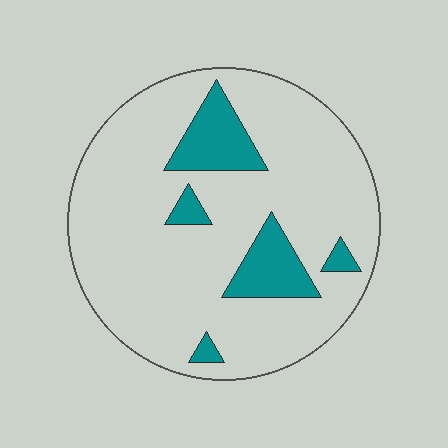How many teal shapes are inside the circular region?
5.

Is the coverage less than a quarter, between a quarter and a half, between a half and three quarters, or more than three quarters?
Less than a quarter.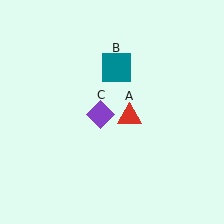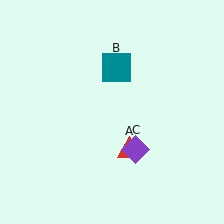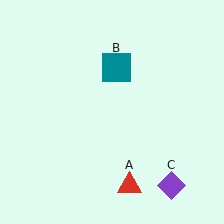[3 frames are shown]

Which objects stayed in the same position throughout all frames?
Teal square (object B) remained stationary.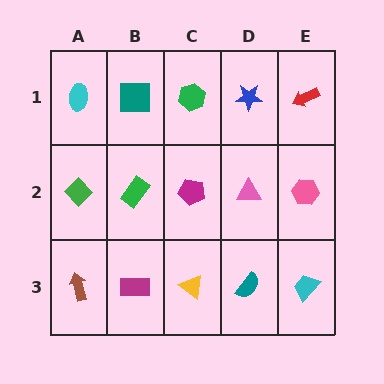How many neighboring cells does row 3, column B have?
3.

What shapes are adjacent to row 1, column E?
A pink hexagon (row 2, column E), a blue star (row 1, column D).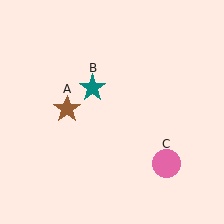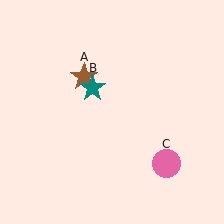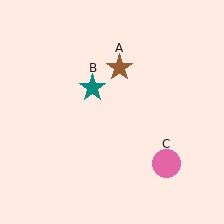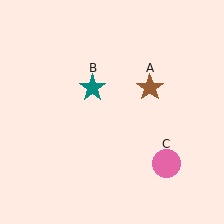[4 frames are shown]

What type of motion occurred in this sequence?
The brown star (object A) rotated clockwise around the center of the scene.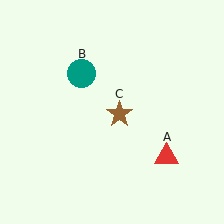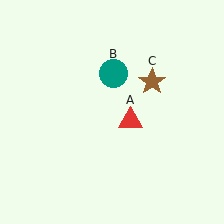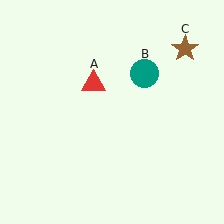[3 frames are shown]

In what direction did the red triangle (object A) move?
The red triangle (object A) moved up and to the left.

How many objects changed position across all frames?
3 objects changed position: red triangle (object A), teal circle (object B), brown star (object C).